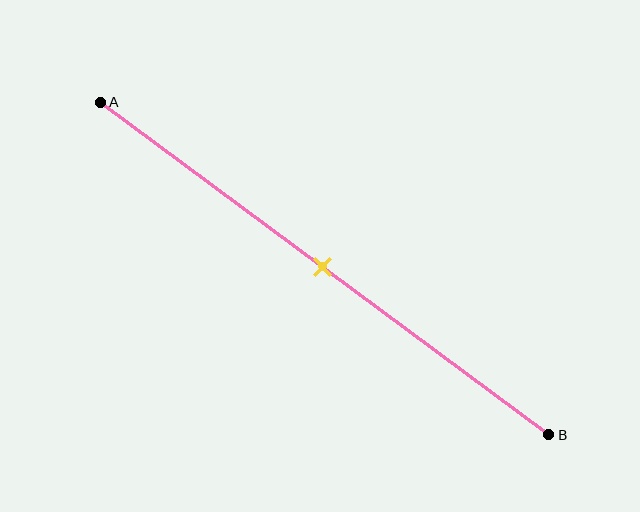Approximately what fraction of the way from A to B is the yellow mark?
The yellow mark is approximately 50% of the way from A to B.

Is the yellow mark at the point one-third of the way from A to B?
No, the mark is at about 50% from A, not at the 33% one-third point.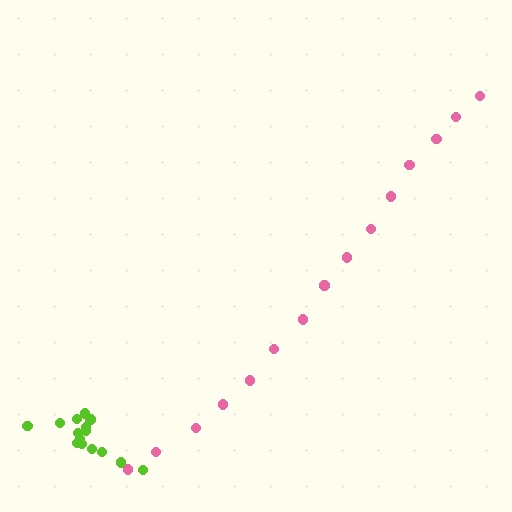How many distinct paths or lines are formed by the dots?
There are 2 distinct paths.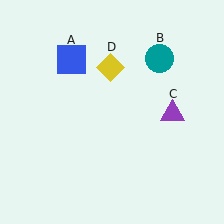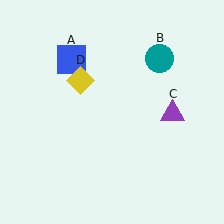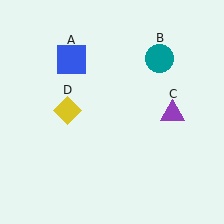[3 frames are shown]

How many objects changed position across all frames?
1 object changed position: yellow diamond (object D).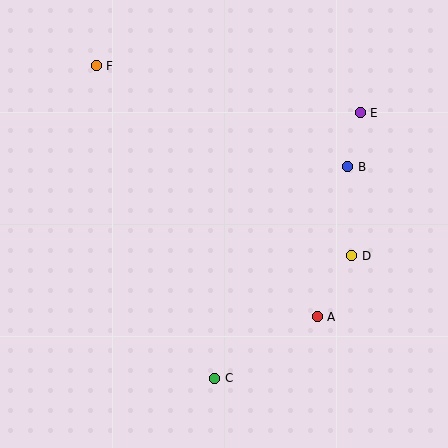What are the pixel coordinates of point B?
Point B is at (348, 167).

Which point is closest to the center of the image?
Point A at (317, 317) is closest to the center.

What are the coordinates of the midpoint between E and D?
The midpoint between E and D is at (356, 184).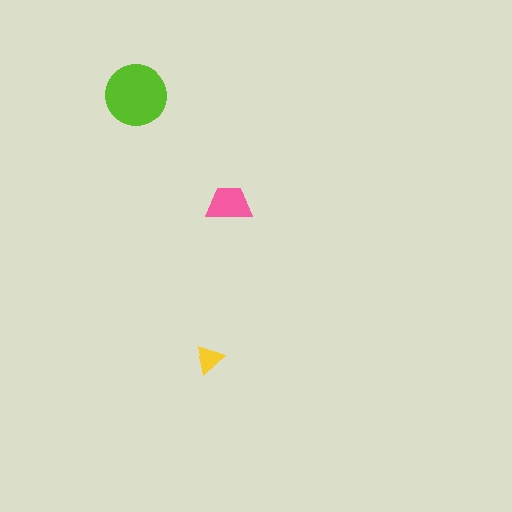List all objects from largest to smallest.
The lime circle, the pink trapezoid, the yellow triangle.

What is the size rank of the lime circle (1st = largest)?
1st.